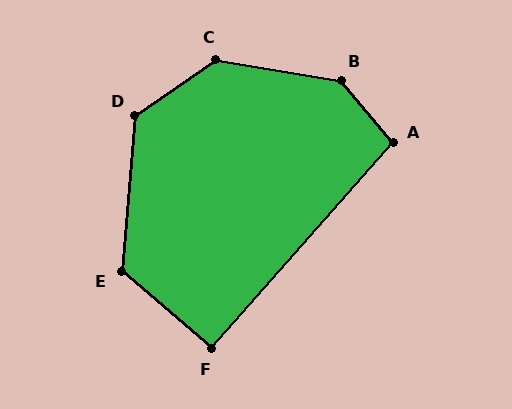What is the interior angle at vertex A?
Approximately 99 degrees (obtuse).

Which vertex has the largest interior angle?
B, at approximately 139 degrees.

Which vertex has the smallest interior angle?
F, at approximately 91 degrees.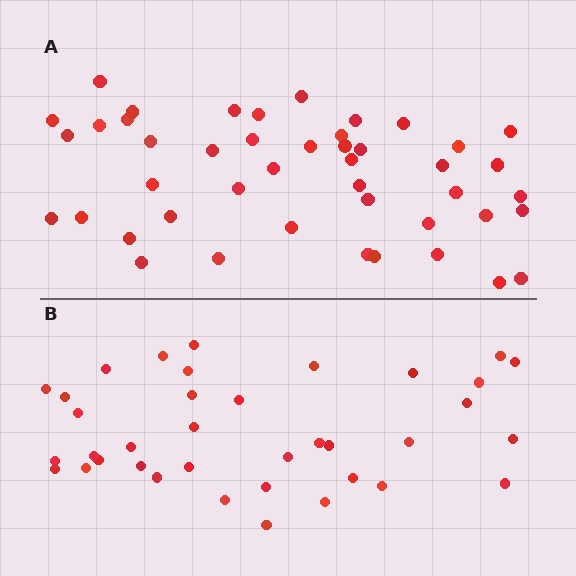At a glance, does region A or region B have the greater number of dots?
Region A (the top region) has more dots.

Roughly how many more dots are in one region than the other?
Region A has roughly 8 or so more dots than region B.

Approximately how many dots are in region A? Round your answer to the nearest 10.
About 40 dots. (The exact count is 45, which rounds to 40.)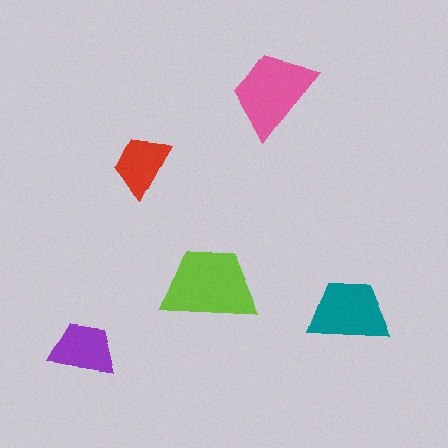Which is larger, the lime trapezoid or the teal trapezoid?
The lime one.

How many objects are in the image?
There are 5 objects in the image.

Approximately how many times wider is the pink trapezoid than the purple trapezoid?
About 1.5 times wider.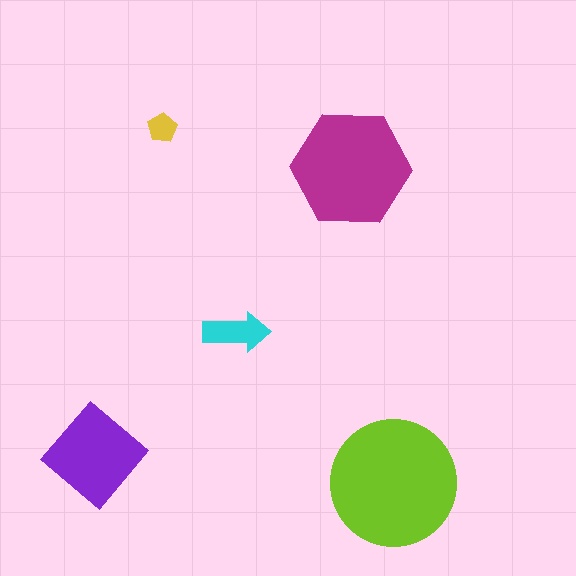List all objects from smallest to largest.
The yellow pentagon, the cyan arrow, the purple diamond, the magenta hexagon, the lime circle.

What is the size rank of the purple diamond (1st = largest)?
3rd.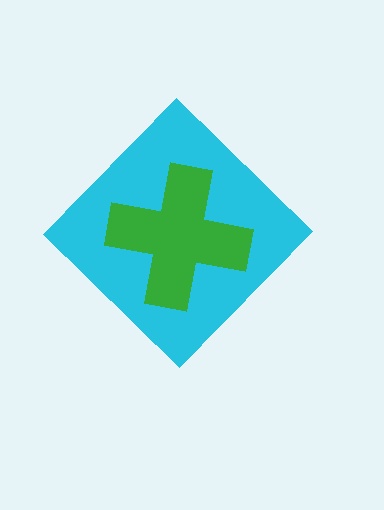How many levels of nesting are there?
2.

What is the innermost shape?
The green cross.